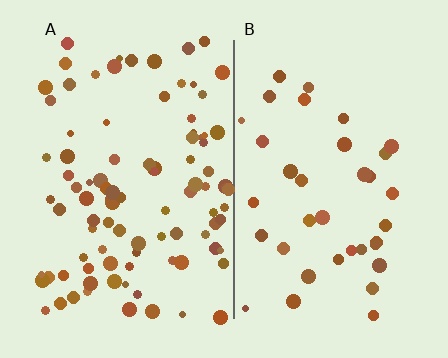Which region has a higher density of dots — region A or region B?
A (the left).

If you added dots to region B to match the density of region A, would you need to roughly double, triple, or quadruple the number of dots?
Approximately triple.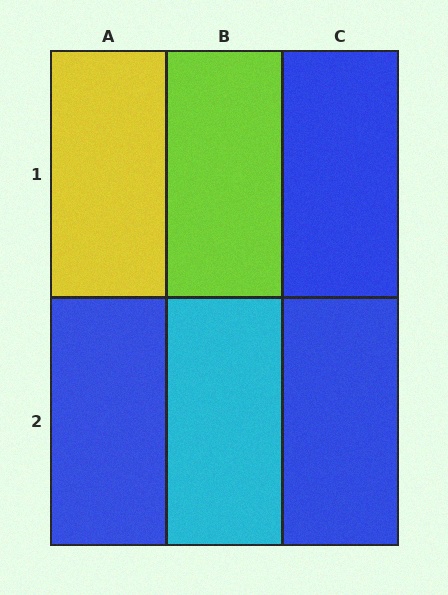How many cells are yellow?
1 cell is yellow.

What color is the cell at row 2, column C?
Blue.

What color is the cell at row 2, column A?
Blue.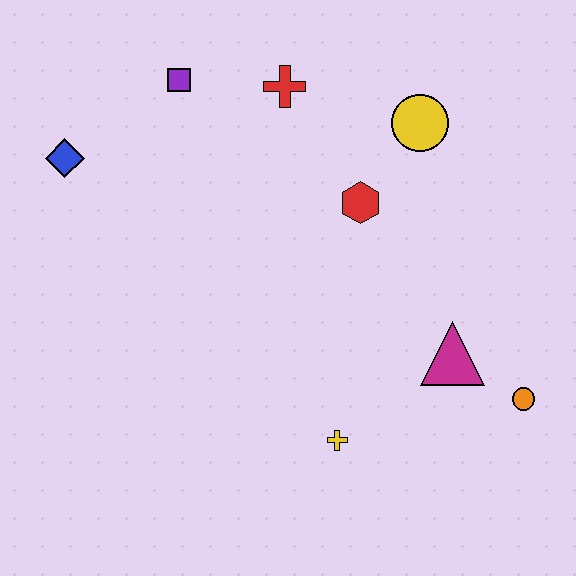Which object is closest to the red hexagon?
The yellow circle is closest to the red hexagon.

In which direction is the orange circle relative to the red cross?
The orange circle is below the red cross.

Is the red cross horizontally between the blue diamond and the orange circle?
Yes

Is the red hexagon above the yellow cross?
Yes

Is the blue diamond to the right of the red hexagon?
No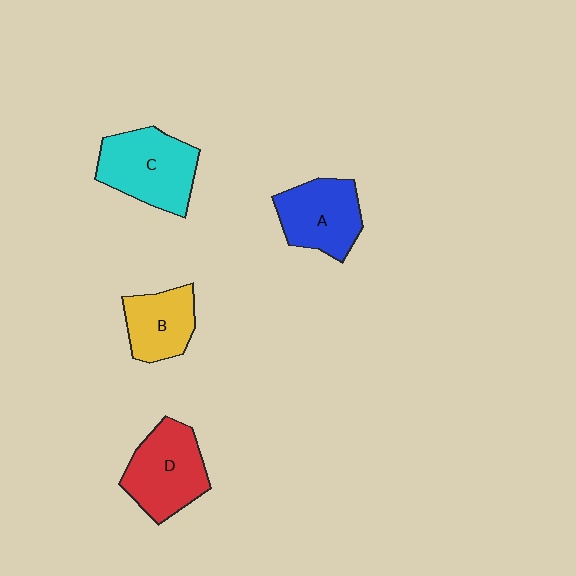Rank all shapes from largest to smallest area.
From largest to smallest: C (cyan), D (red), A (blue), B (yellow).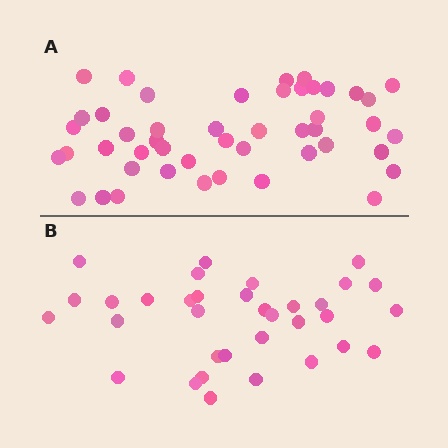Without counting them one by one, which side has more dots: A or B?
Region A (the top region) has more dots.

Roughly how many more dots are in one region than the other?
Region A has approximately 15 more dots than region B.